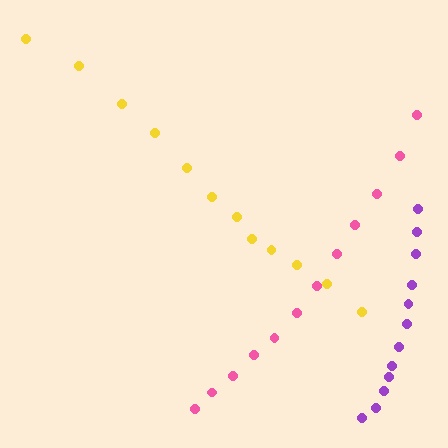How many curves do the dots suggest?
There are 3 distinct paths.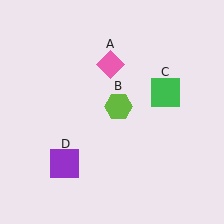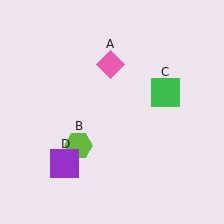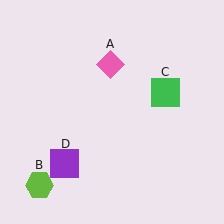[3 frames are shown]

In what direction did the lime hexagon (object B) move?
The lime hexagon (object B) moved down and to the left.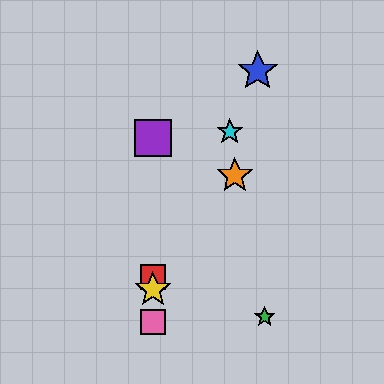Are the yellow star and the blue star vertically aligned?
No, the yellow star is at x≈153 and the blue star is at x≈258.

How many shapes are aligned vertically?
4 shapes (the red square, the yellow star, the purple square, the pink square) are aligned vertically.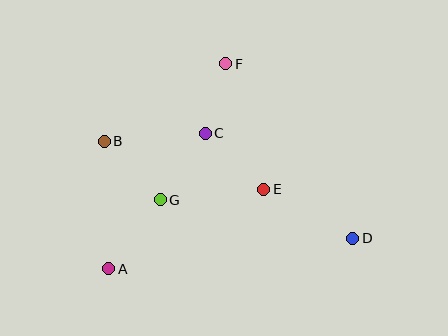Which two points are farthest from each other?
Points B and D are farthest from each other.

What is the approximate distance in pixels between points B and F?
The distance between B and F is approximately 144 pixels.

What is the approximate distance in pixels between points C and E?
The distance between C and E is approximately 81 pixels.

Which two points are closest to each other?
Points C and F are closest to each other.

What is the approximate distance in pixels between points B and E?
The distance between B and E is approximately 167 pixels.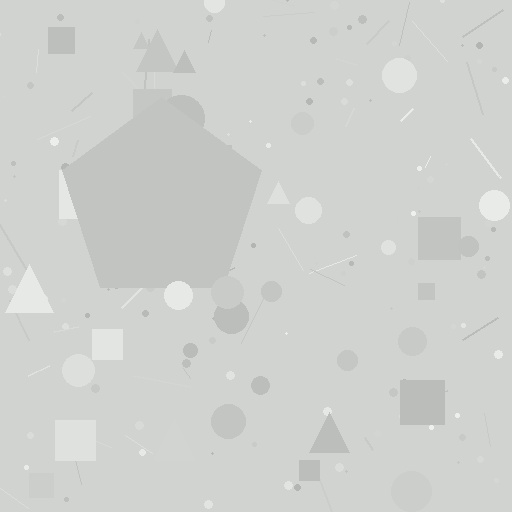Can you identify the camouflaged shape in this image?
The camouflaged shape is a pentagon.